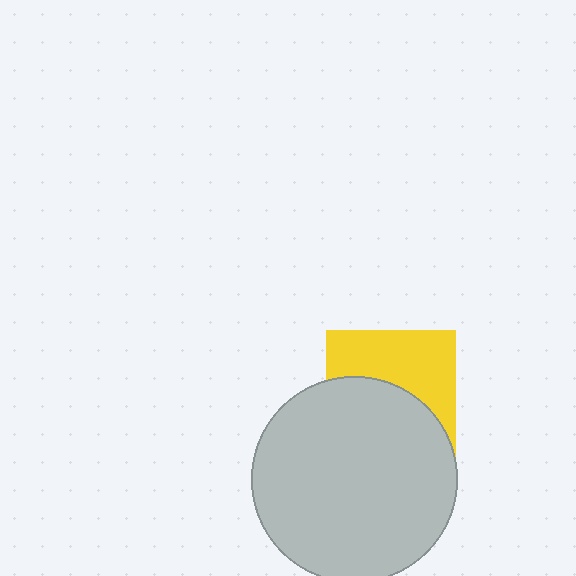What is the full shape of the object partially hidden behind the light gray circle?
The partially hidden object is a yellow square.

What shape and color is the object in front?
The object in front is a light gray circle.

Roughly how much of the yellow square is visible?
About half of it is visible (roughly 48%).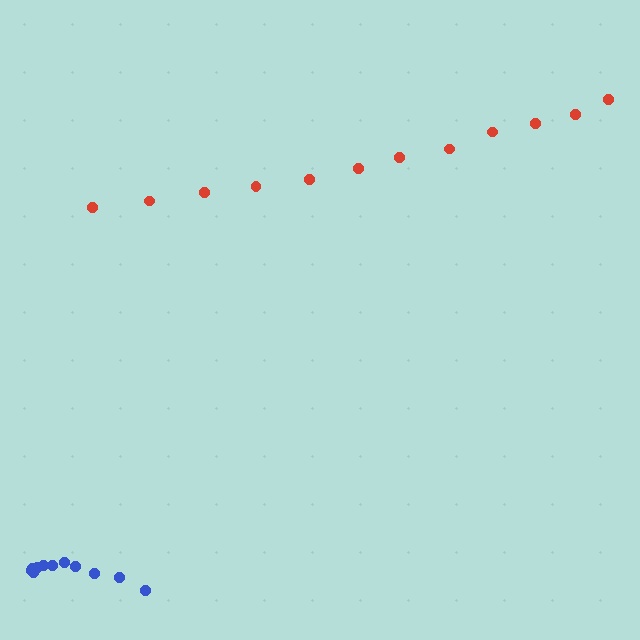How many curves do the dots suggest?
There are 2 distinct paths.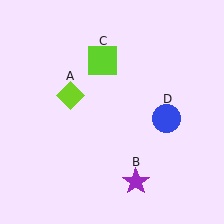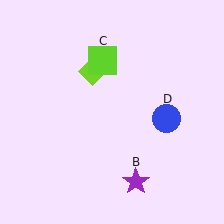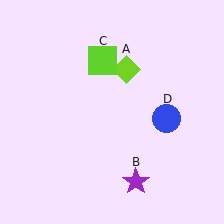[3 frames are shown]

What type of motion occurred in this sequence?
The lime diamond (object A) rotated clockwise around the center of the scene.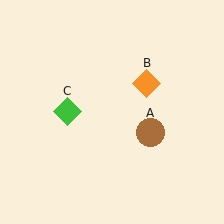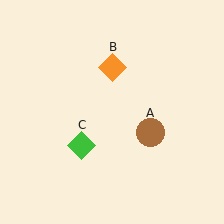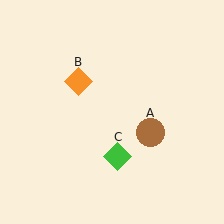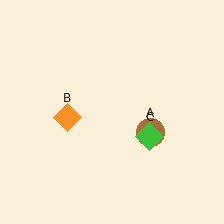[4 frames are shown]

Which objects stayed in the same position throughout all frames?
Brown circle (object A) remained stationary.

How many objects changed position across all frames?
2 objects changed position: orange diamond (object B), green diamond (object C).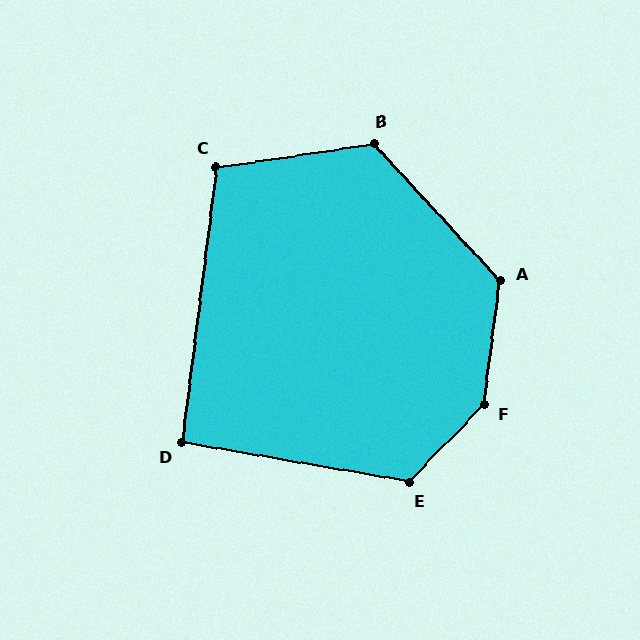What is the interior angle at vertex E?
Approximately 124 degrees (obtuse).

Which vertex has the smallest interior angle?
D, at approximately 93 degrees.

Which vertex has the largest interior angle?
F, at approximately 143 degrees.